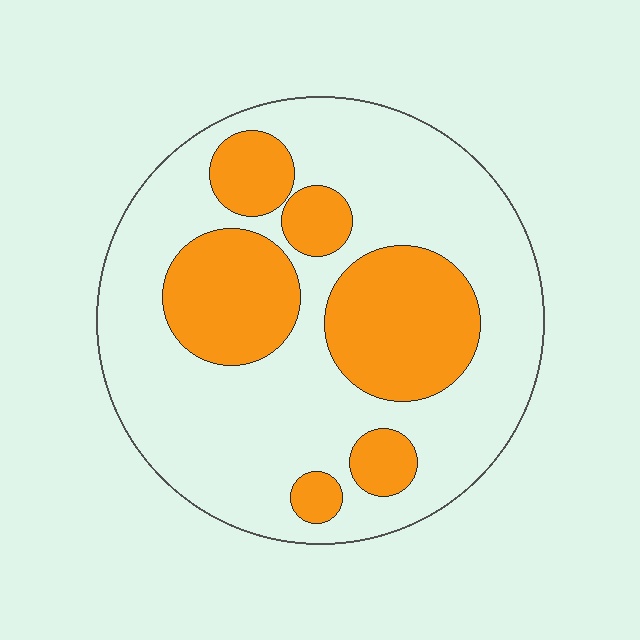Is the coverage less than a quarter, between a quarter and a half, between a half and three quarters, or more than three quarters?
Between a quarter and a half.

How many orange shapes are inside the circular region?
6.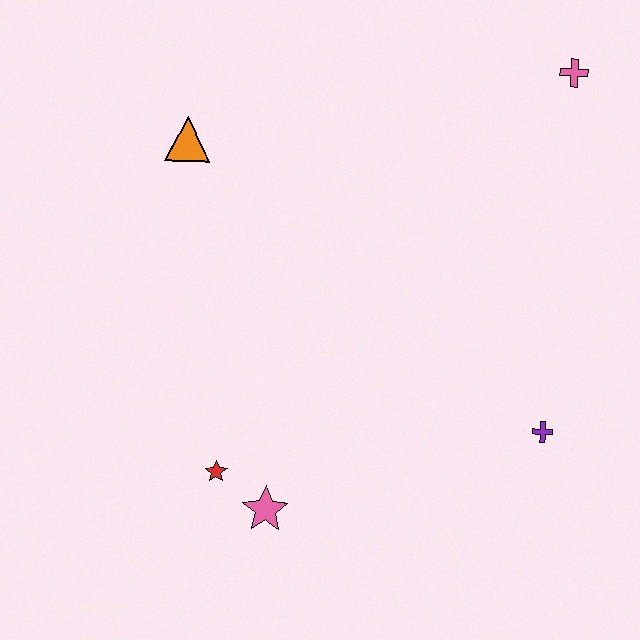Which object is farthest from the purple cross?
The orange triangle is farthest from the purple cross.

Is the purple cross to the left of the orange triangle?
No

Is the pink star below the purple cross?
Yes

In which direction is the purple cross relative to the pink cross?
The purple cross is below the pink cross.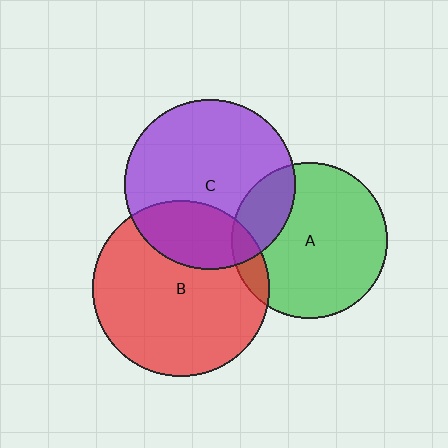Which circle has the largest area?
Circle B (red).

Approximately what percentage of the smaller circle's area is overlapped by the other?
Approximately 10%.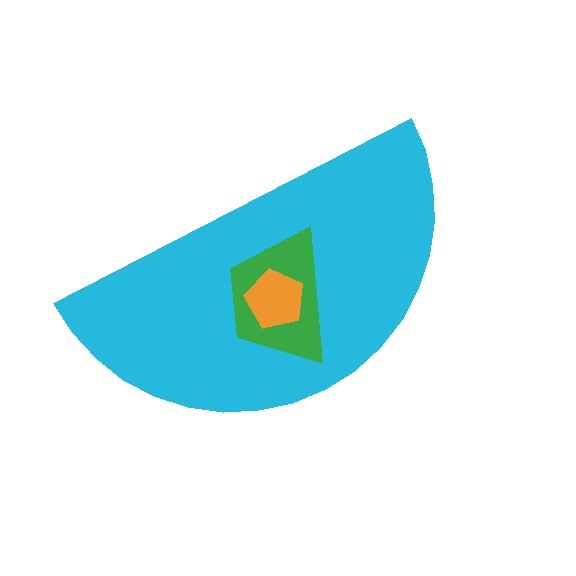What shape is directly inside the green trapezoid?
The orange pentagon.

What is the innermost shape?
The orange pentagon.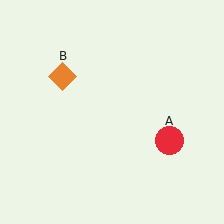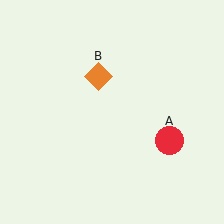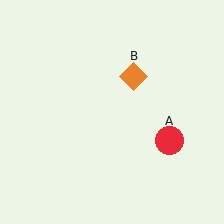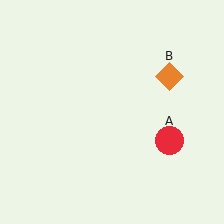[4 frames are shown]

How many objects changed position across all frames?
1 object changed position: orange diamond (object B).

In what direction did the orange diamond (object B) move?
The orange diamond (object B) moved right.